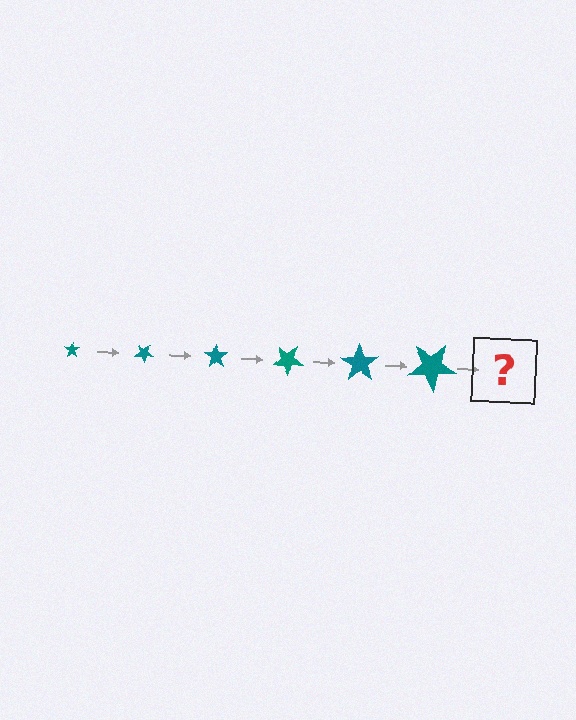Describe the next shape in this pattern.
It should be a star, larger than the previous one and rotated 210 degrees from the start.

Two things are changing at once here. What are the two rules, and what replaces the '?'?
The two rules are that the star grows larger each step and it rotates 35 degrees each step. The '?' should be a star, larger than the previous one and rotated 210 degrees from the start.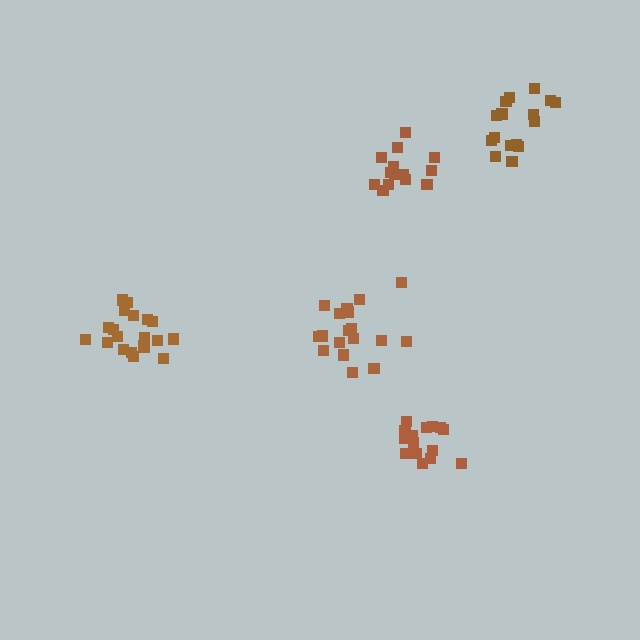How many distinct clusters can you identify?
There are 5 distinct clusters.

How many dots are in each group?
Group 1: 18 dots, Group 2: 17 dots, Group 3: 20 dots, Group 4: 14 dots, Group 5: 17 dots (86 total).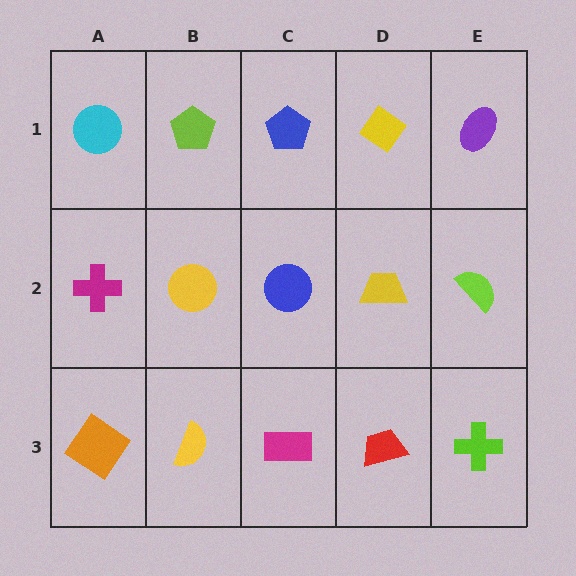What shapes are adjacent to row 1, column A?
A magenta cross (row 2, column A), a lime pentagon (row 1, column B).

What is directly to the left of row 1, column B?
A cyan circle.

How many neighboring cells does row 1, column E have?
2.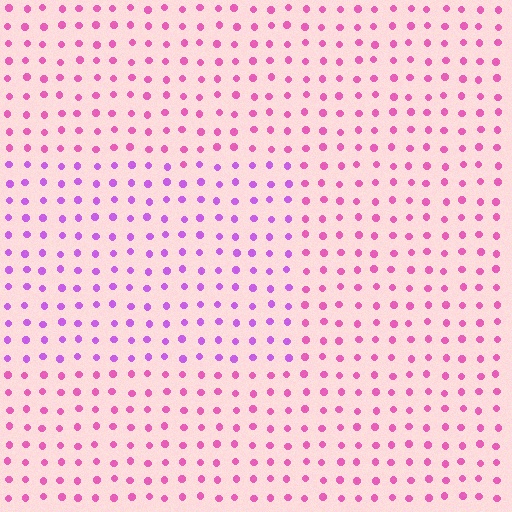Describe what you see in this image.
The image is filled with small pink elements in a uniform arrangement. A rectangle-shaped region is visible where the elements are tinted to a slightly different hue, forming a subtle color boundary.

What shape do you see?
I see a rectangle.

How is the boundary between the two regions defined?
The boundary is defined purely by a slight shift in hue (about 33 degrees). Spacing, size, and orientation are identical on both sides.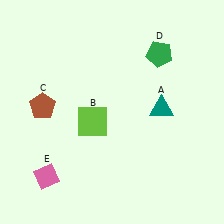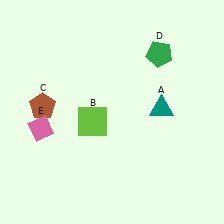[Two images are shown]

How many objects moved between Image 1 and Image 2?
1 object moved between the two images.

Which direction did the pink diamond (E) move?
The pink diamond (E) moved up.